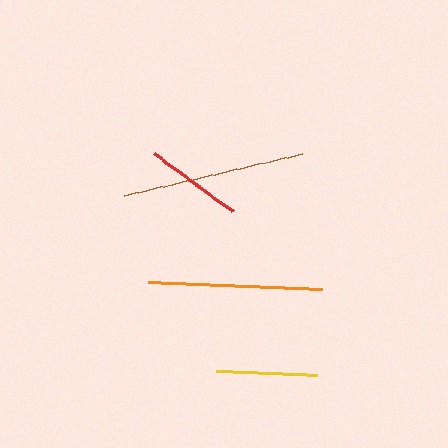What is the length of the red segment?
The red segment is approximately 98 pixels long.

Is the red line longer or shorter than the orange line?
The orange line is longer than the red line.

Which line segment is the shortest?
The red line is the shortest at approximately 98 pixels.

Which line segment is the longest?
The brown line is the longest at approximately 183 pixels.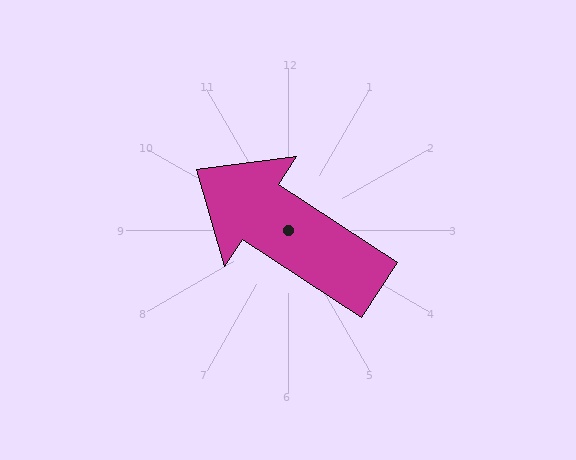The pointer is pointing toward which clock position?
Roughly 10 o'clock.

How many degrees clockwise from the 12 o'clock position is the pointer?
Approximately 303 degrees.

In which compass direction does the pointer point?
Northwest.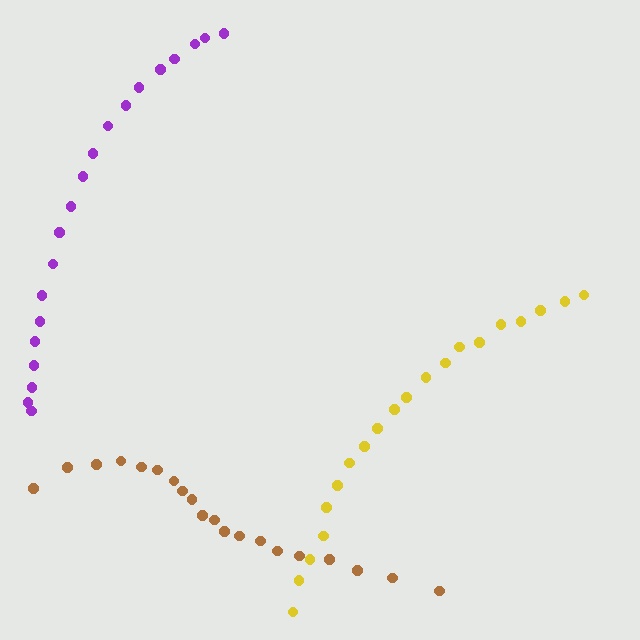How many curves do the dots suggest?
There are 3 distinct paths.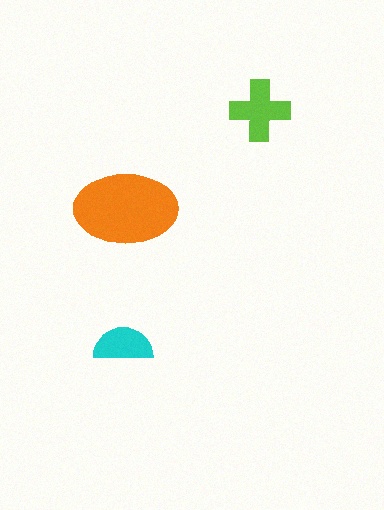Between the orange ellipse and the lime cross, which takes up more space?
The orange ellipse.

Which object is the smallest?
The cyan semicircle.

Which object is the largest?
The orange ellipse.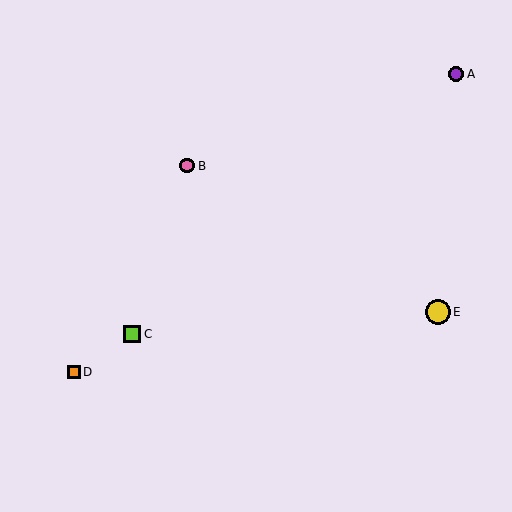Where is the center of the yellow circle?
The center of the yellow circle is at (438, 312).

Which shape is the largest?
The yellow circle (labeled E) is the largest.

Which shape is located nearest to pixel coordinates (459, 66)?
The purple circle (labeled A) at (456, 74) is nearest to that location.